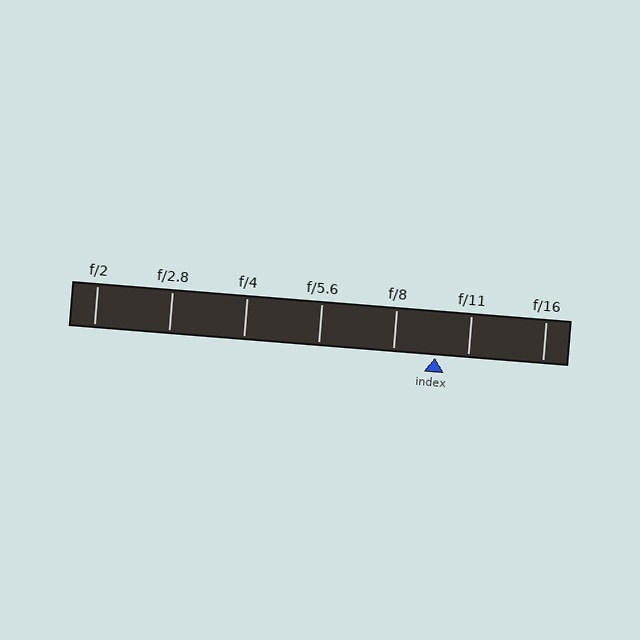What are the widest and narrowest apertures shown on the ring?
The widest aperture shown is f/2 and the narrowest is f/16.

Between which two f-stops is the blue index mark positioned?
The index mark is between f/8 and f/11.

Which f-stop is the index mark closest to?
The index mark is closest to f/11.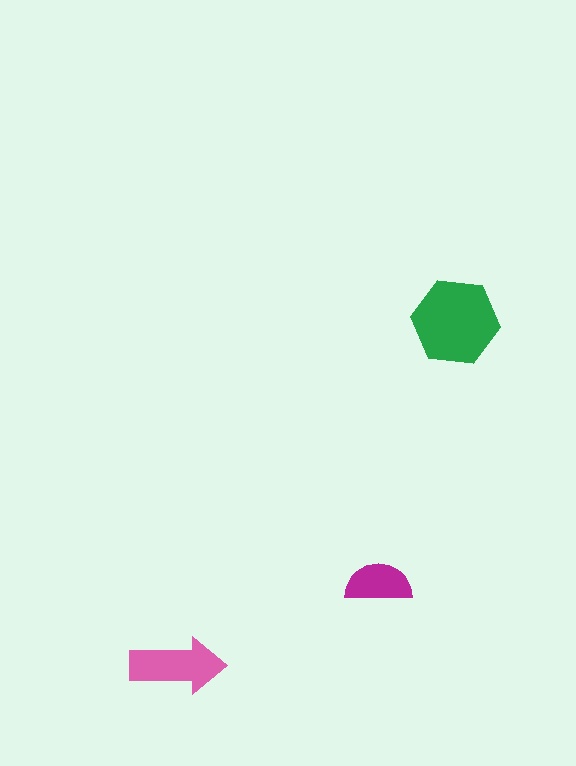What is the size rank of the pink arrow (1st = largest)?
2nd.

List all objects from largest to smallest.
The green hexagon, the pink arrow, the magenta semicircle.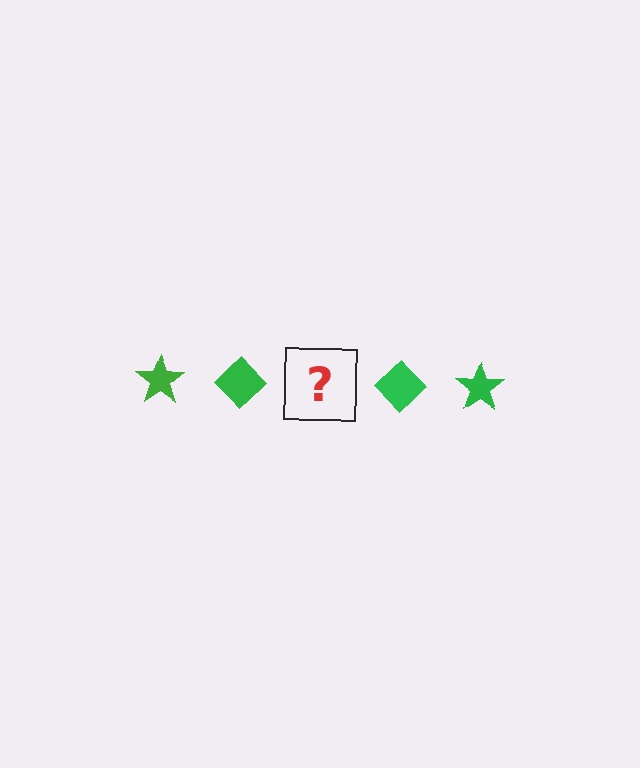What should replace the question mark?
The question mark should be replaced with a green star.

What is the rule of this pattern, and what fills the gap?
The rule is that the pattern cycles through star, diamond shapes in green. The gap should be filled with a green star.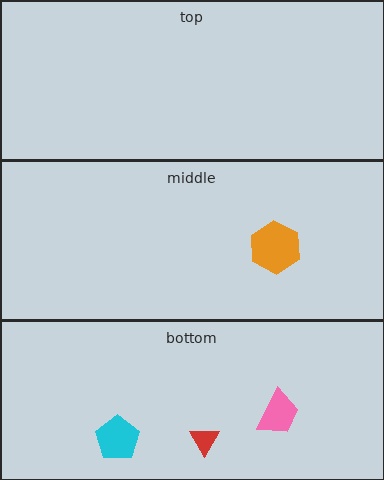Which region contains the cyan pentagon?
The bottom region.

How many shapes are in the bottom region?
3.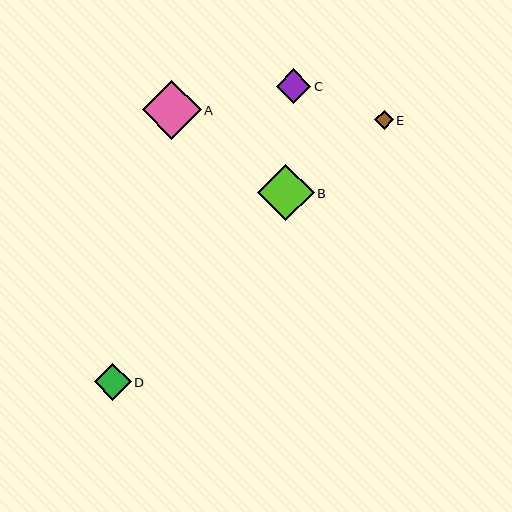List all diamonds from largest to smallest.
From largest to smallest: A, B, D, C, E.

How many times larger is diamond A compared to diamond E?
Diamond A is approximately 3.1 times the size of diamond E.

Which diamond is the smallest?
Diamond E is the smallest with a size of approximately 19 pixels.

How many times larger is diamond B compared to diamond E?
Diamond B is approximately 3.0 times the size of diamond E.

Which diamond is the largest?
Diamond A is the largest with a size of approximately 59 pixels.